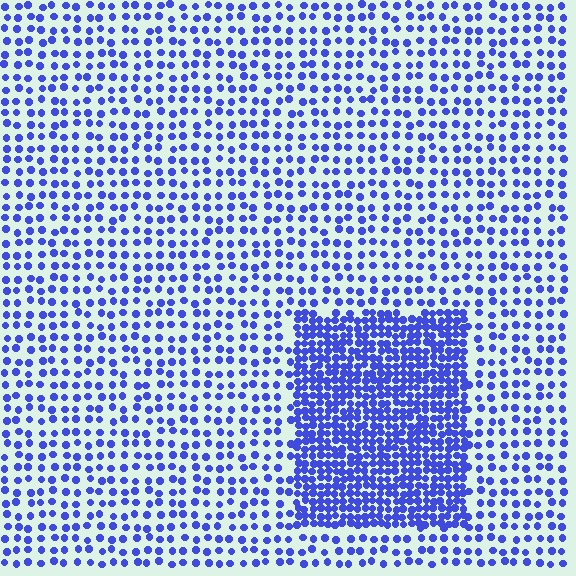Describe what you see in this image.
The image contains small blue elements arranged at two different densities. A rectangle-shaped region is visible where the elements are more densely packed than the surrounding area.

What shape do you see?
I see a rectangle.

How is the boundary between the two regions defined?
The boundary is defined by a change in element density (approximately 2.5x ratio). All elements are the same color, size, and shape.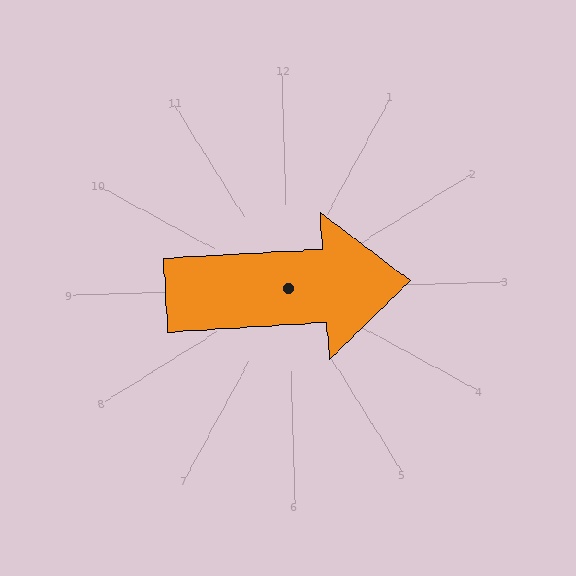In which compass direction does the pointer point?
East.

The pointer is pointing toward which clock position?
Roughly 3 o'clock.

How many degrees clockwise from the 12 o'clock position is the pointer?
Approximately 88 degrees.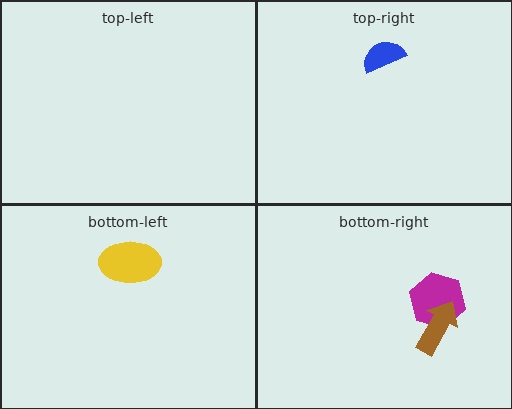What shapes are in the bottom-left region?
The yellow ellipse.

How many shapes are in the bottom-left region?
1.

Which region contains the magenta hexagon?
The bottom-right region.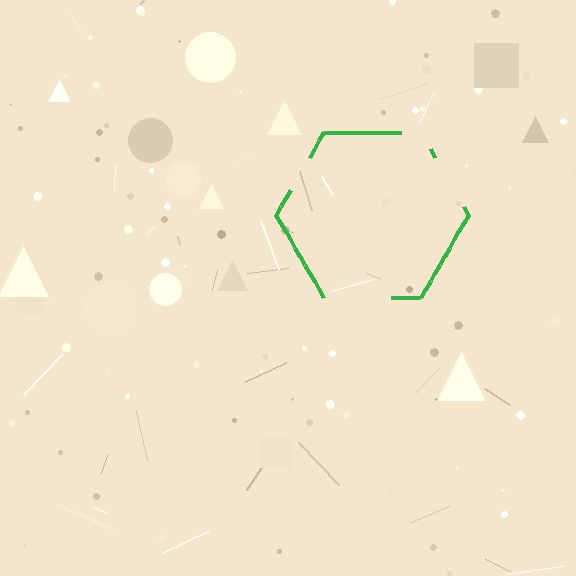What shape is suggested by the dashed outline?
The dashed outline suggests a hexagon.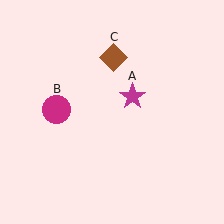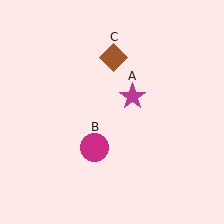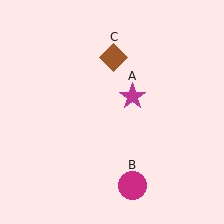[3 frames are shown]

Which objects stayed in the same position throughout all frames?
Magenta star (object A) and brown diamond (object C) remained stationary.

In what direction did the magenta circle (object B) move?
The magenta circle (object B) moved down and to the right.